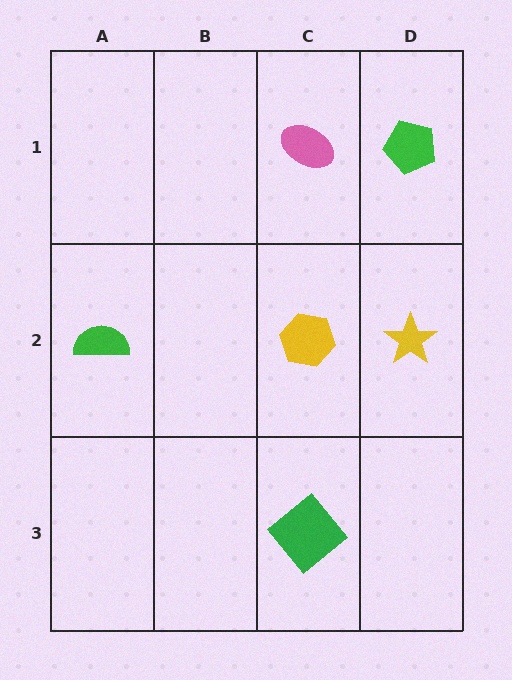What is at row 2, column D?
A yellow star.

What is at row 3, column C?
A green diamond.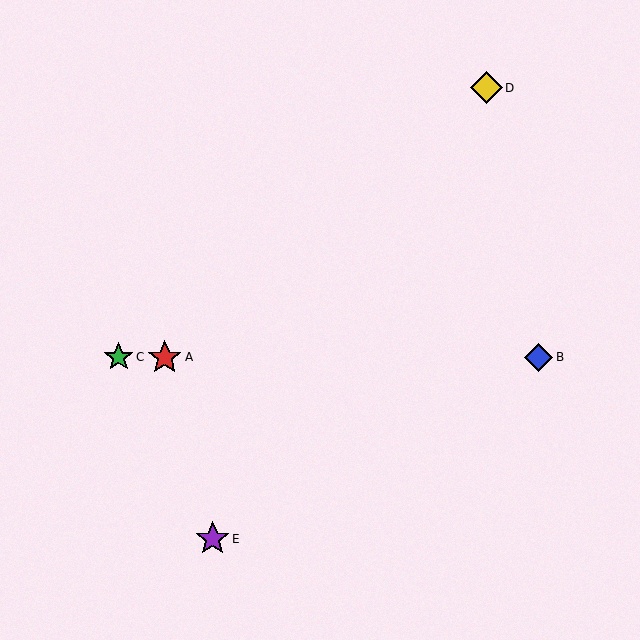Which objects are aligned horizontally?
Objects A, B, C are aligned horizontally.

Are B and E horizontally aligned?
No, B is at y≈357 and E is at y≈539.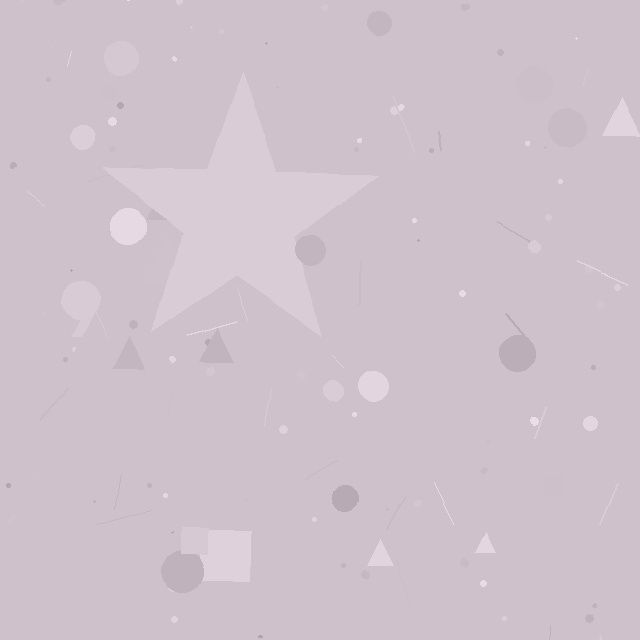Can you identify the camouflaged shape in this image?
The camouflaged shape is a star.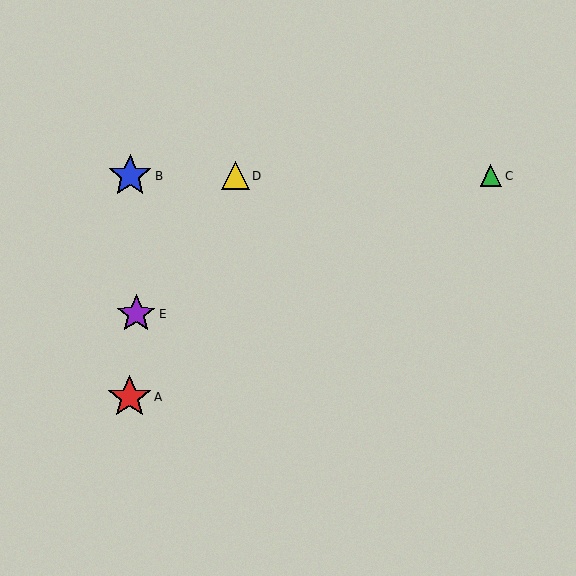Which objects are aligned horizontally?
Objects B, C, D are aligned horizontally.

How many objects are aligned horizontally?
3 objects (B, C, D) are aligned horizontally.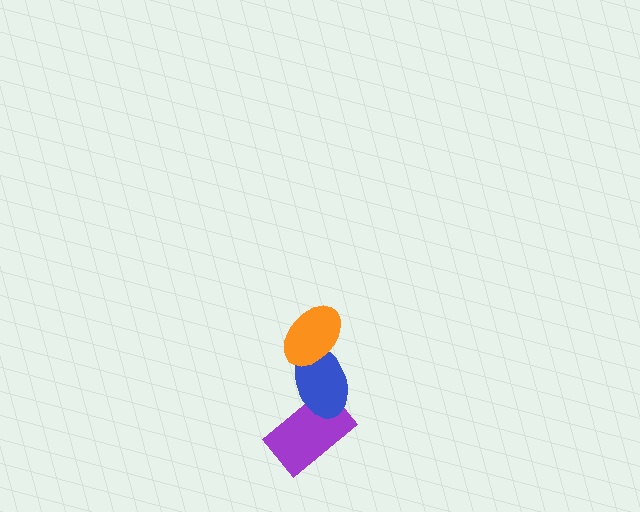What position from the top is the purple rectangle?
The purple rectangle is 3rd from the top.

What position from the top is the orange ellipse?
The orange ellipse is 1st from the top.